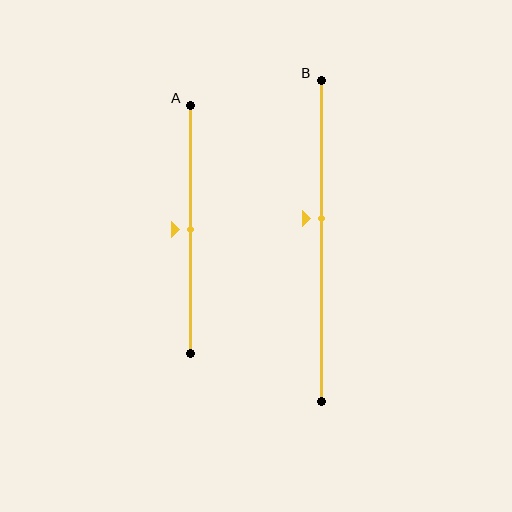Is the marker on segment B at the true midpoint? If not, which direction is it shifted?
No, the marker on segment B is shifted upward by about 7% of the segment length.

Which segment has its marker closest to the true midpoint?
Segment A has its marker closest to the true midpoint.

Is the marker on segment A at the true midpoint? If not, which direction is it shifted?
Yes, the marker on segment A is at the true midpoint.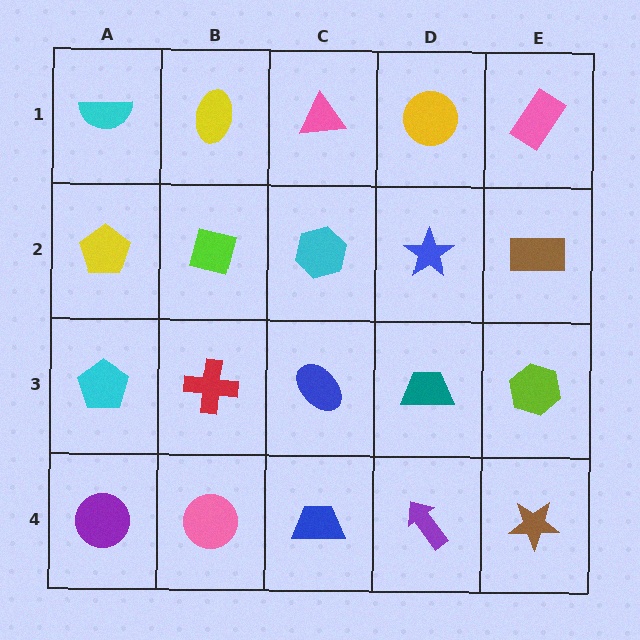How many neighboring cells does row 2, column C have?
4.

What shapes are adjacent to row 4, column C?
A blue ellipse (row 3, column C), a pink circle (row 4, column B), a purple arrow (row 4, column D).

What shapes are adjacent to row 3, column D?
A blue star (row 2, column D), a purple arrow (row 4, column D), a blue ellipse (row 3, column C), a lime hexagon (row 3, column E).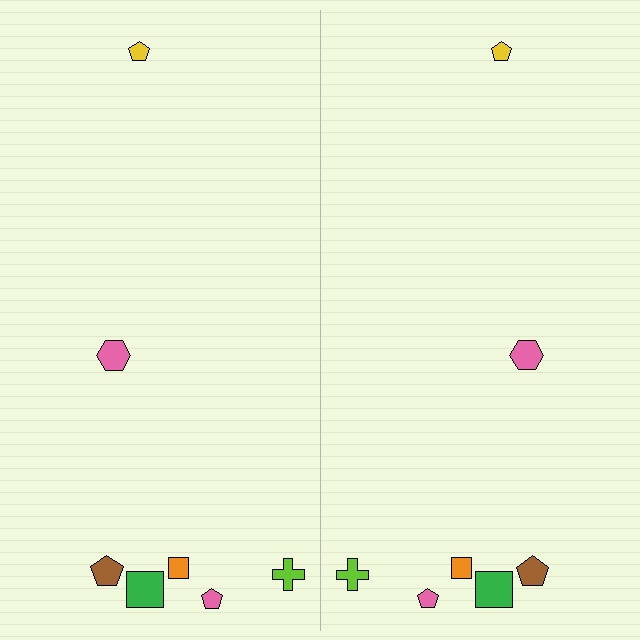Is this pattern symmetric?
Yes, this pattern has bilateral (reflection) symmetry.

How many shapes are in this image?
There are 14 shapes in this image.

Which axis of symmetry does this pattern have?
The pattern has a vertical axis of symmetry running through the center of the image.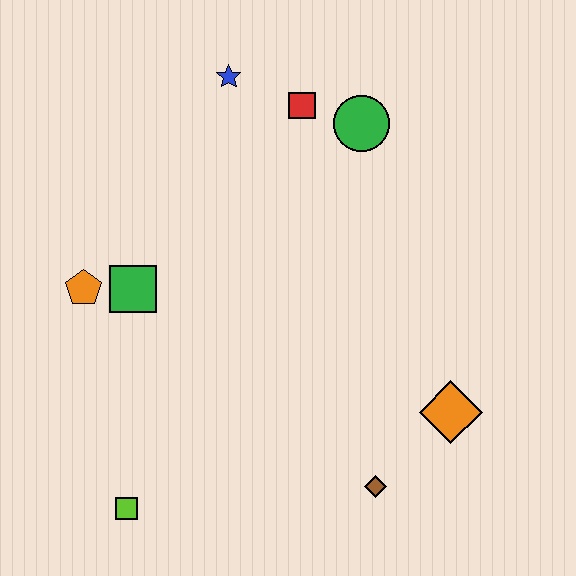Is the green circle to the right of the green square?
Yes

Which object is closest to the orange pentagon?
The green square is closest to the orange pentagon.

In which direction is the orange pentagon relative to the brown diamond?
The orange pentagon is to the left of the brown diamond.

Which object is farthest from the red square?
The lime square is farthest from the red square.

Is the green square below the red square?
Yes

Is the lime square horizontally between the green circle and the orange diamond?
No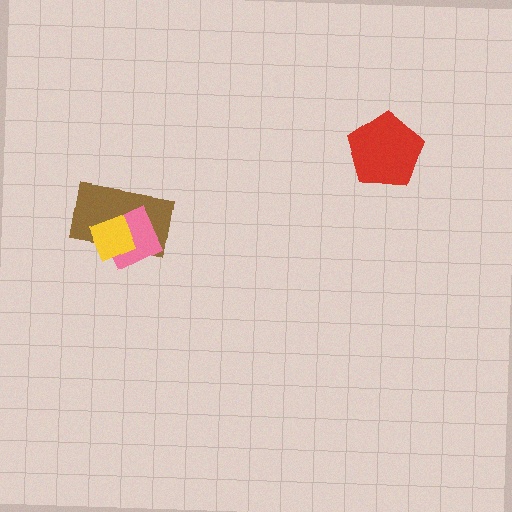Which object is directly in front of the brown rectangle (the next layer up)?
The pink diamond is directly in front of the brown rectangle.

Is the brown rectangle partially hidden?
Yes, it is partially covered by another shape.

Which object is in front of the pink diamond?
The yellow diamond is in front of the pink diamond.